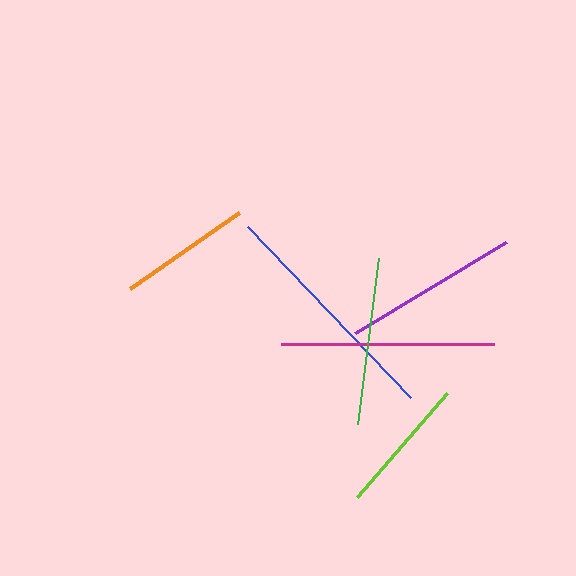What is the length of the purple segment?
The purple segment is approximately 176 pixels long.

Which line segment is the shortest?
The orange line is the shortest at approximately 132 pixels.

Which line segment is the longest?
The blue line is the longest at approximately 236 pixels.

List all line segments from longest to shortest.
From longest to shortest: blue, magenta, purple, green, lime, orange.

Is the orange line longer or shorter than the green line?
The green line is longer than the orange line.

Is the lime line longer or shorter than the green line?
The green line is longer than the lime line.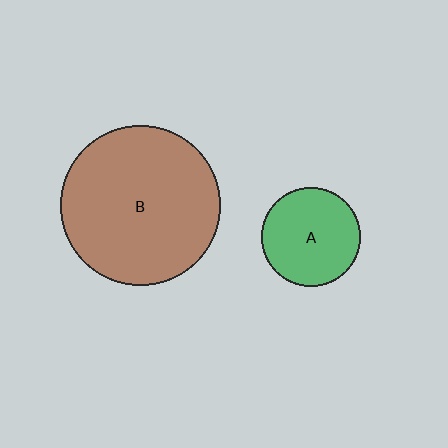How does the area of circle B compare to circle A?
Approximately 2.6 times.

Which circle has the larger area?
Circle B (brown).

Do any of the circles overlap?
No, none of the circles overlap.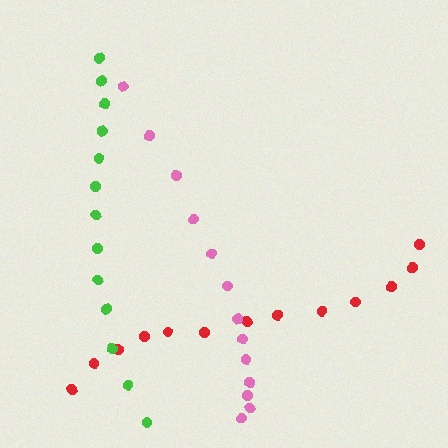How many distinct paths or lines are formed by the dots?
There are 3 distinct paths.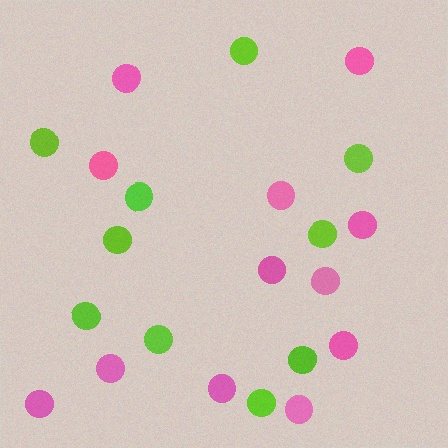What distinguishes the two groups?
There are 2 groups: one group of pink circles (12) and one group of lime circles (10).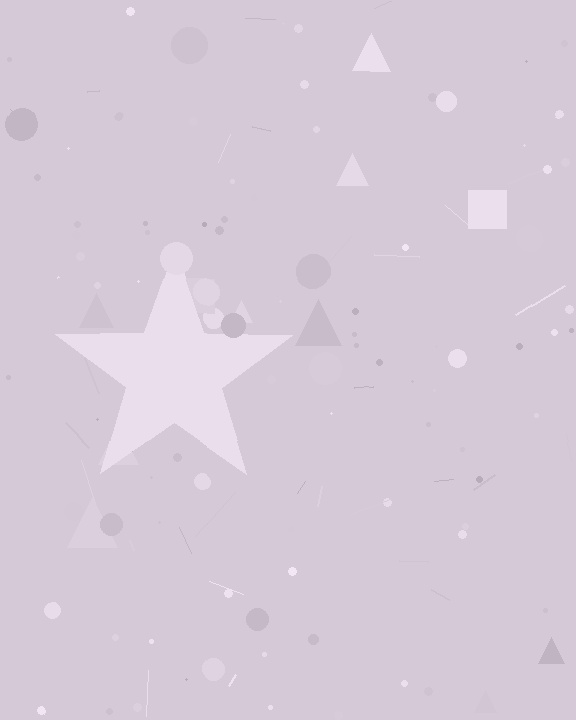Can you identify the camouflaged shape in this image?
The camouflaged shape is a star.